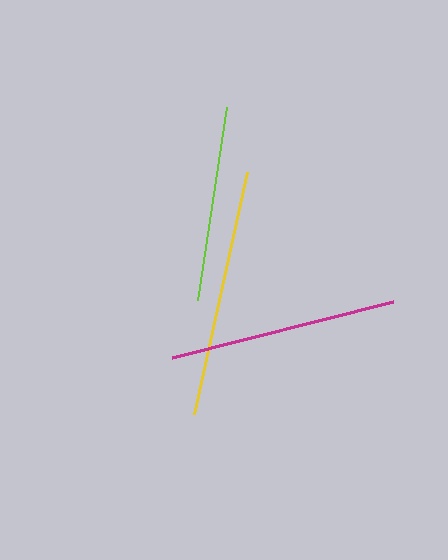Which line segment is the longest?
The yellow line is the longest at approximately 249 pixels.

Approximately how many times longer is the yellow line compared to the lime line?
The yellow line is approximately 1.3 times the length of the lime line.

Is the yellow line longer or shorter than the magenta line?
The yellow line is longer than the magenta line.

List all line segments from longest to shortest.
From longest to shortest: yellow, magenta, lime.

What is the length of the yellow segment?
The yellow segment is approximately 249 pixels long.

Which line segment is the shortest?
The lime line is the shortest at approximately 196 pixels.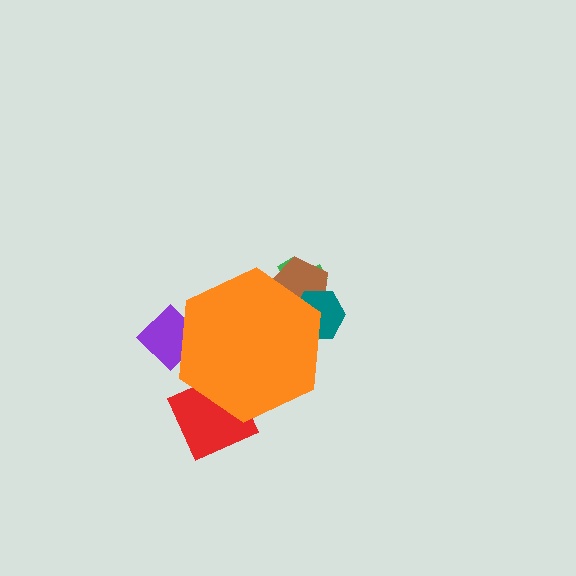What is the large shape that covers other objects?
An orange hexagon.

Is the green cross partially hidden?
Yes, the green cross is partially hidden behind the orange hexagon.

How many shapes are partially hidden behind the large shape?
5 shapes are partially hidden.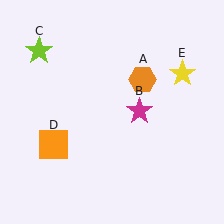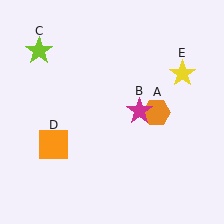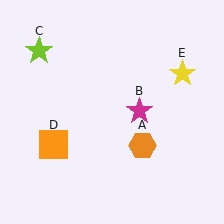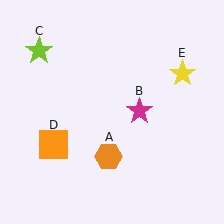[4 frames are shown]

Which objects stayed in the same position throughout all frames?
Magenta star (object B) and lime star (object C) and orange square (object D) and yellow star (object E) remained stationary.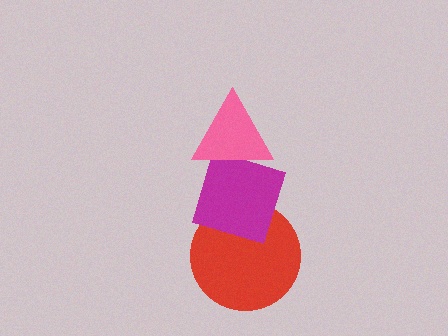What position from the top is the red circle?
The red circle is 3rd from the top.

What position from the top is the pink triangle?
The pink triangle is 1st from the top.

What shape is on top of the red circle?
The magenta diamond is on top of the red circle.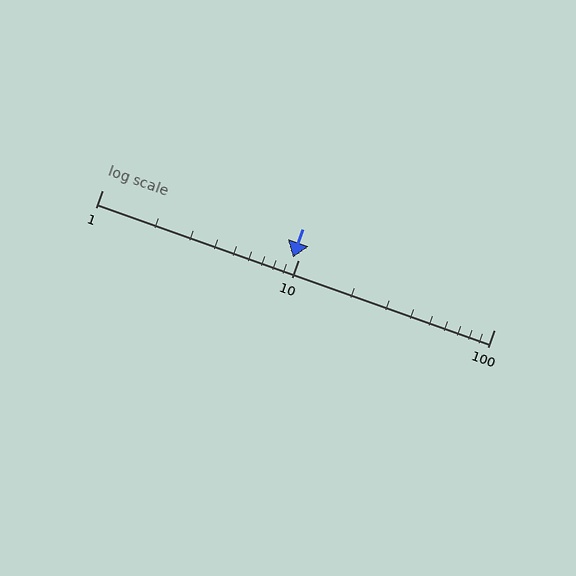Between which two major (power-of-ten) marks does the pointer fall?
The pointer is between 1 and 10.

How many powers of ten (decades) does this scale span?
The scale spans 2 decades, from 1 to 100.